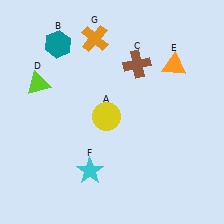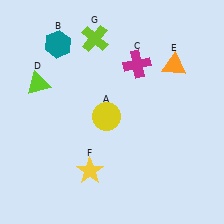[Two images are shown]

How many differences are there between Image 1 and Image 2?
There are 3 differences between the two images.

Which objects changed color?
C changed from brown to magenta. F changed from cyan to yellow. G changed from orange to lime.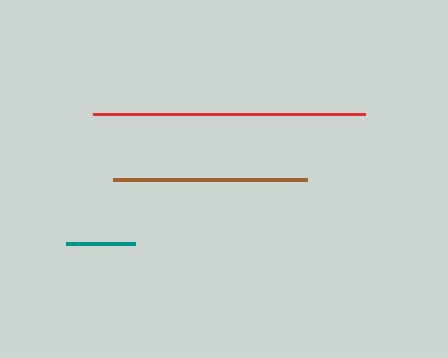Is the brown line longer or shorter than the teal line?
The brown line is longer than the teal line.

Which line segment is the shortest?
The teal line is the shortest at approximately 69 pixels.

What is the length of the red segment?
The red segment is approximately 272 pixels long.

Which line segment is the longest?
The red line is the longest at approximately 272 pixels.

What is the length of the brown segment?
The brown segment is approximately 194 pixels long.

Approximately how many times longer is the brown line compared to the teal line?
The brown line is approximately 2.8 times the length of the teal line.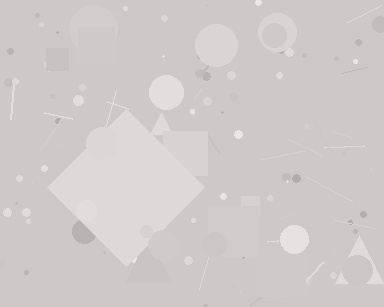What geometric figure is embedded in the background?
A diamond is embedded in the background.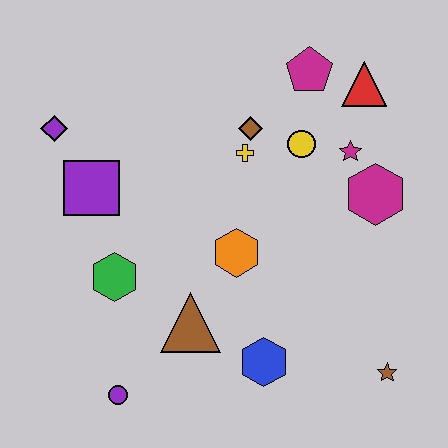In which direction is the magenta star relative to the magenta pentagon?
The magenta star is below the magenta pentagon.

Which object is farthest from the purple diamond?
The brown star is farthest from the purple diamond.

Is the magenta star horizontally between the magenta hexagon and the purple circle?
Yes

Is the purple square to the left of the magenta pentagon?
Yes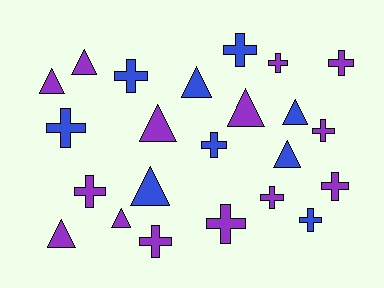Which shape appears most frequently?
Cross, with 13 objects.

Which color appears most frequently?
Purple, with 14 objects.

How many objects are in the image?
There are 23 objects.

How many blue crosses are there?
There are 5 blue crosses.